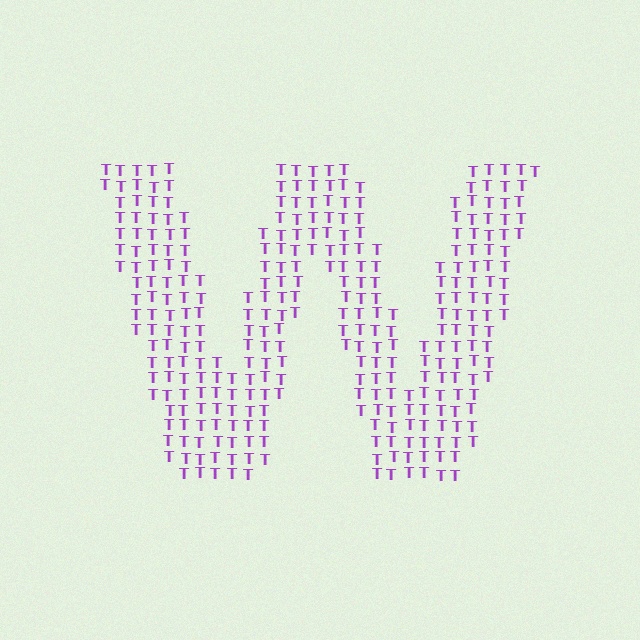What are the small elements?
The small elements are letter T's.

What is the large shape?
The large shape is the letter W.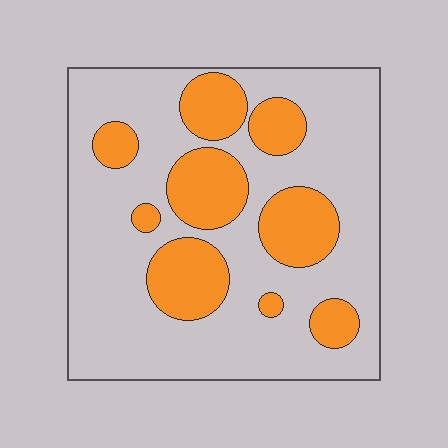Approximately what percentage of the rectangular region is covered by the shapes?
Approximately 30%.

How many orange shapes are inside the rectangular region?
9.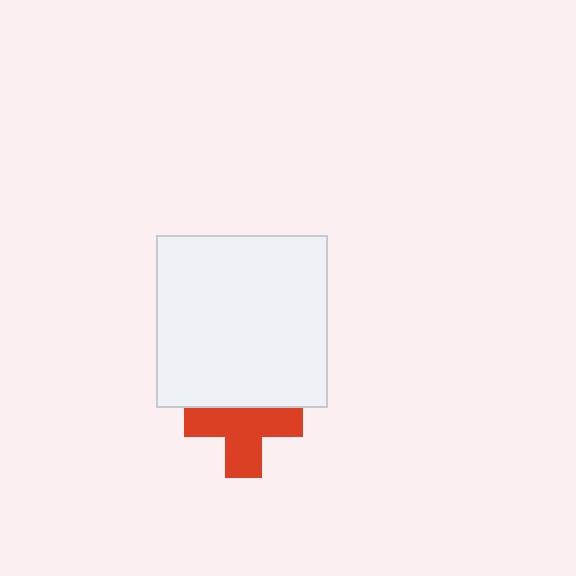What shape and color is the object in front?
The object in front is a white square.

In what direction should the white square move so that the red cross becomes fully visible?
The white square should move up. That is the shortest direction to clear the overlap and leave the red cross fully visible.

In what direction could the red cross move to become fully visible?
The red cross could move down. That would shift it out from behind the white square entirely.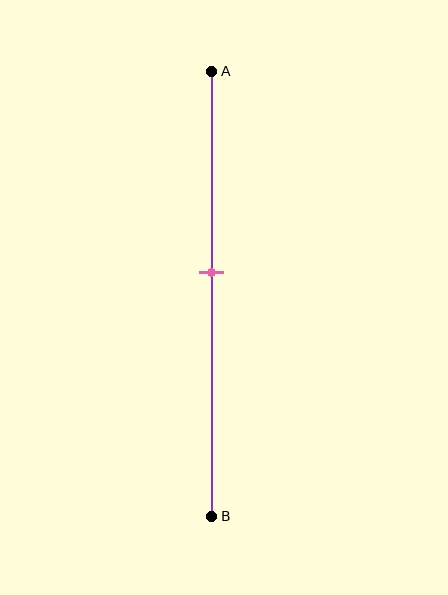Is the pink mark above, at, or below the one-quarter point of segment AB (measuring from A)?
The pink mark is below the one-quarter point of segment AB.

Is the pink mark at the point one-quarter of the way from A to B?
No, the mark is at about 45% from A, not at the 25% one-quarter point.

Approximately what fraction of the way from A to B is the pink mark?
The pink mark is approximately 45% of the way from A to B.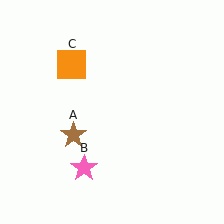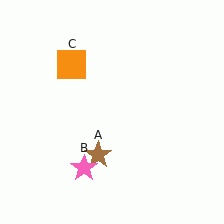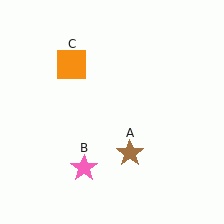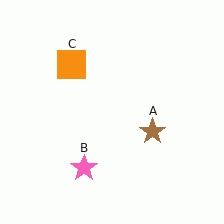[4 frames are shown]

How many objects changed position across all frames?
1 object changed position: brown star (object A).